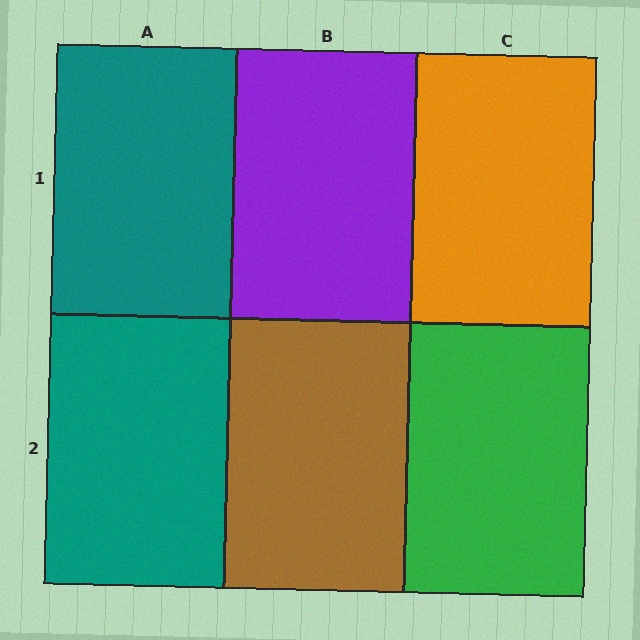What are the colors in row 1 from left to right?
Teal, purple, orange.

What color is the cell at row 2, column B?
Brown.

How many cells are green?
1 cell is green.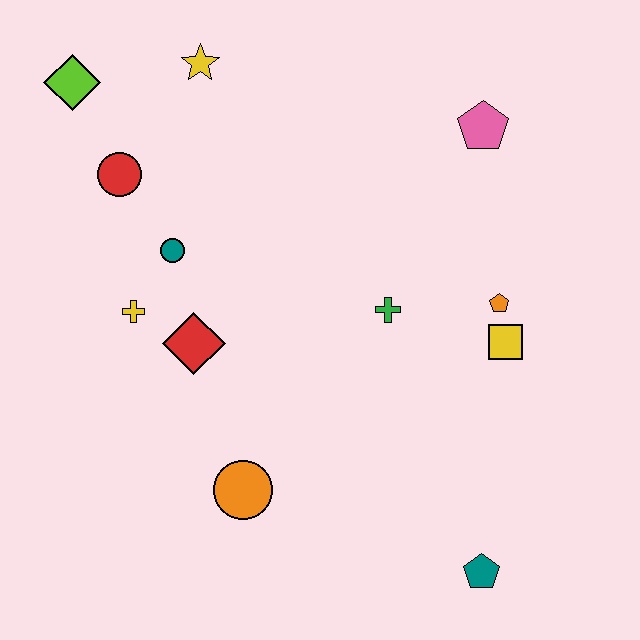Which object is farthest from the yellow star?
The teal pentagon is farthest from the yellow star.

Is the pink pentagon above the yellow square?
Yes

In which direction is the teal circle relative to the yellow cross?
The teal circle is above the yellow cross.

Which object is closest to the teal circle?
The yellow cross is closest to the teal circle.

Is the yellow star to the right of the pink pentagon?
No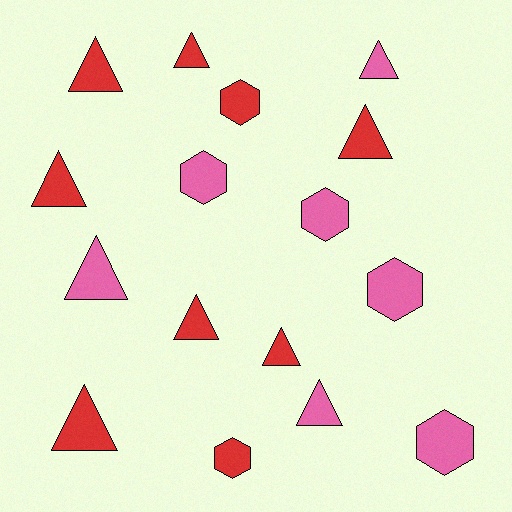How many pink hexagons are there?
There are 4 pink hexagons.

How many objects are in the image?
There are 16 objects.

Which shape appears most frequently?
Triangle, with 10 objects.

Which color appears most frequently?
Red, with 9 objects.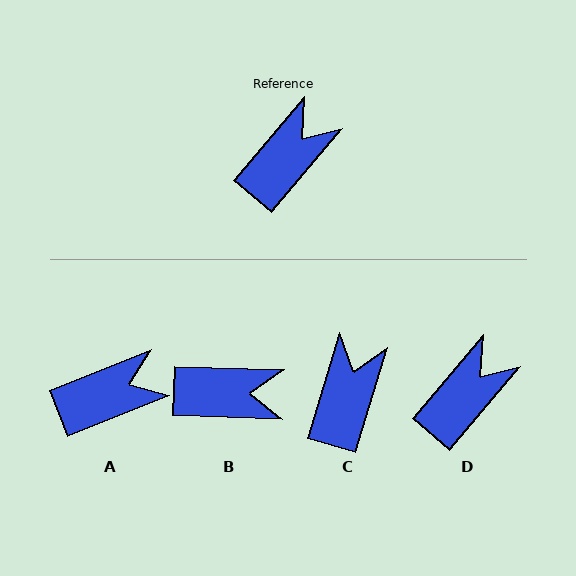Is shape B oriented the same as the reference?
No, it is off by about 51 degrees.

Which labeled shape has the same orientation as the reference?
D.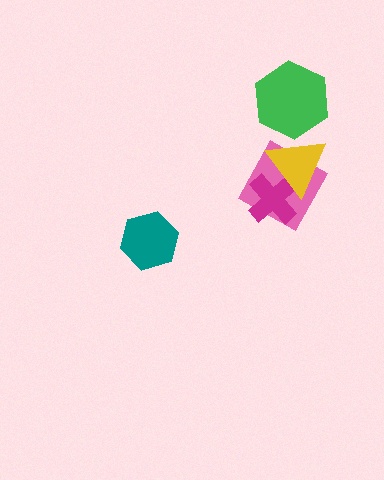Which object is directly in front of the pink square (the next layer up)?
The magenta cross is directly in front of the pink square.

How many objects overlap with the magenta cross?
2 objects overlap with the magenta cross.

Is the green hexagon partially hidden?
Yes, it is partially covered by another shape.